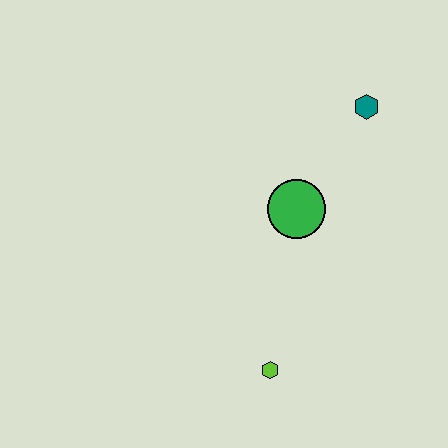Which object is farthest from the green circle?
The lime hexagon is farthest from the green circle.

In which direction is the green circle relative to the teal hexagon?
The green circle is below the teal hexagon.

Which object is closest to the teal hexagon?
The green circle is closest to the teal hexagon.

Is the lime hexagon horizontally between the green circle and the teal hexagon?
No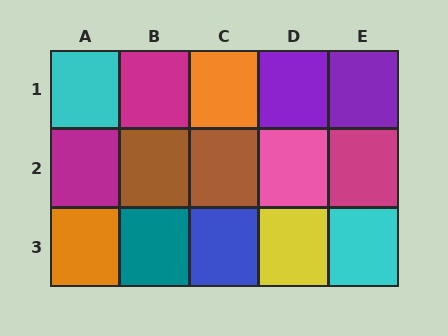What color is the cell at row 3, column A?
Orange.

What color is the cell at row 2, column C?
Brown.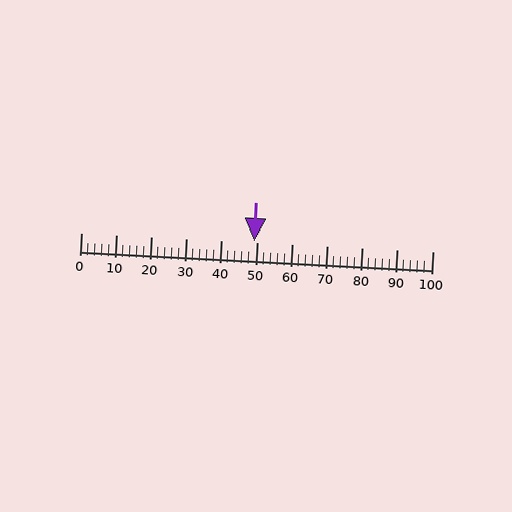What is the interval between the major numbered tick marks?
The major tick marks are spaced 10 units apart.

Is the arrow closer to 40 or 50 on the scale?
The arrow is closer to 50.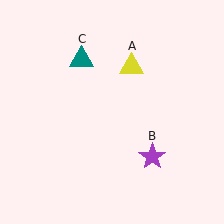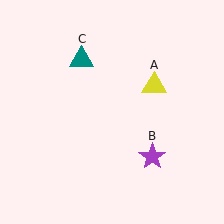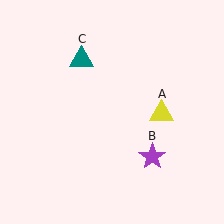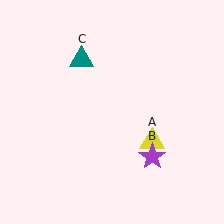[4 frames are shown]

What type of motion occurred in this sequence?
The yellow triangle (object A) rotated clockwise around the center of the scene.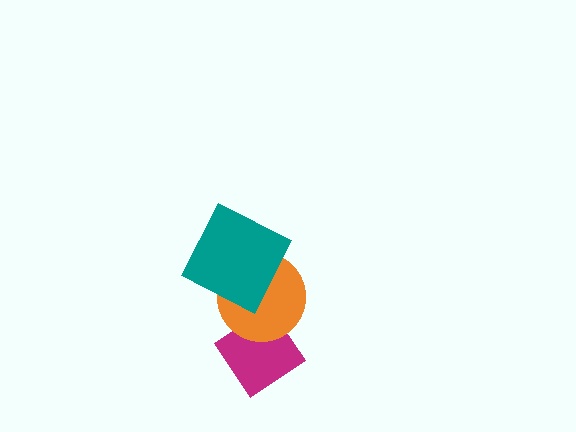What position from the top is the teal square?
The teal square is 1st from the top.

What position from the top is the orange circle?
The orange circle is 2nd from the top.